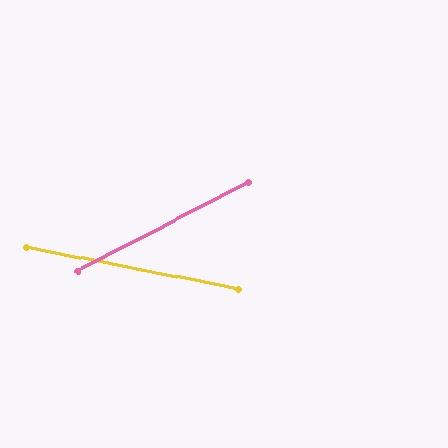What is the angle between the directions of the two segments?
Approximately 39 degrees.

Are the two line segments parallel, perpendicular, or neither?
Neither parallel nor perpendicular — they differ by about 39°.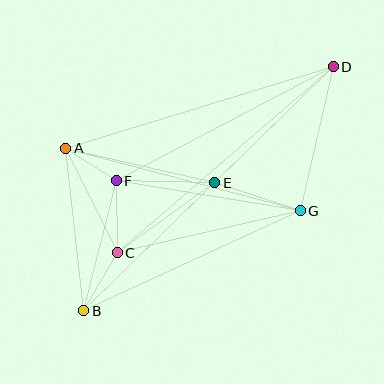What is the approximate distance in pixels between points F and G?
The distance between F and G is approximately 187 pixels.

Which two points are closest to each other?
Points A and F are closest to each other.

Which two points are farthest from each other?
Points B and D are farthest from each other.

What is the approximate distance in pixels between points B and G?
The distance between B and G is approximately 239 pixels.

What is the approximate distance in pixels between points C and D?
The distance between C and D is approximately 285 pixels.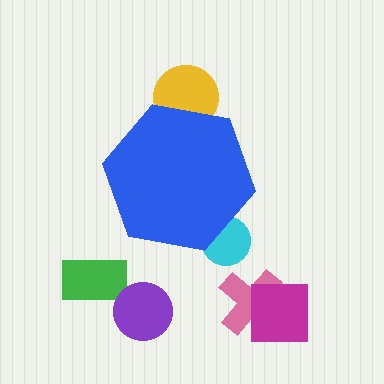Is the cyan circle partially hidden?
Yes, the cyan circle is partially hidden behind the blue hexagon.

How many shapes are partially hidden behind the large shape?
2 shapes are partially hidden.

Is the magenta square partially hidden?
No, the magenta square is fully visible.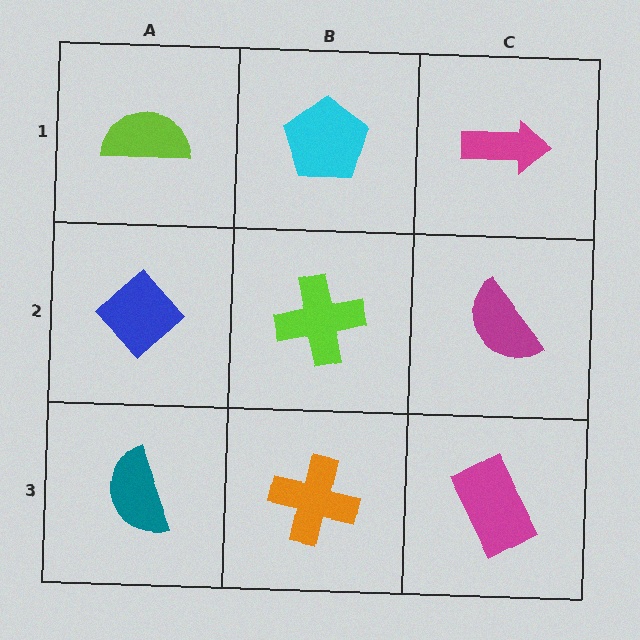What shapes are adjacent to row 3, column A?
A blue diamond (row 2, column A), an orange cross (row 3, column B).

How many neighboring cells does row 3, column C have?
2.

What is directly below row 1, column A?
A blue diamond.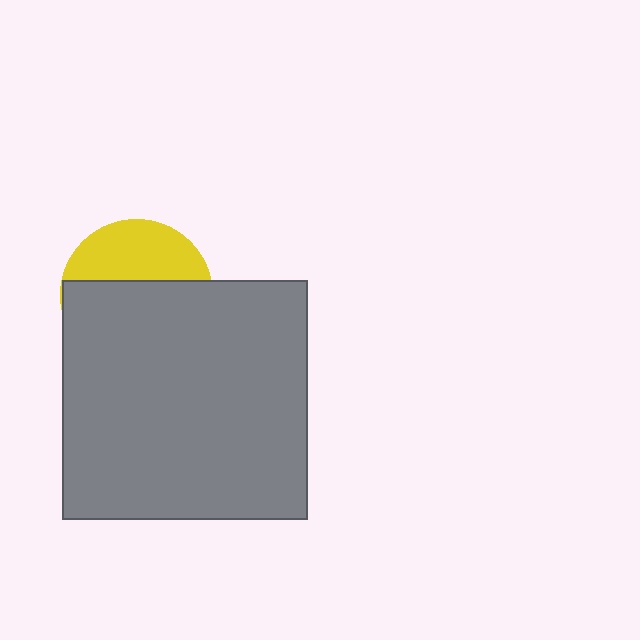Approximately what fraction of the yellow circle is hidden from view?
Roughly 63% of the yellow circle is hidden behind the gray rectangle.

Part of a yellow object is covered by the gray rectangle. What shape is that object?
It is a circle.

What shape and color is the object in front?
The object in front is a gray rectangle.